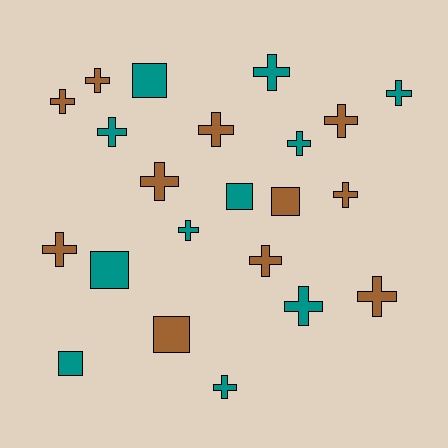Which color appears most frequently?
Brown, with 11 objects.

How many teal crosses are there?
There are 7 teal crosses.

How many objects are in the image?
There are 22 objects.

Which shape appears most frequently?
Cross, with 16 objects.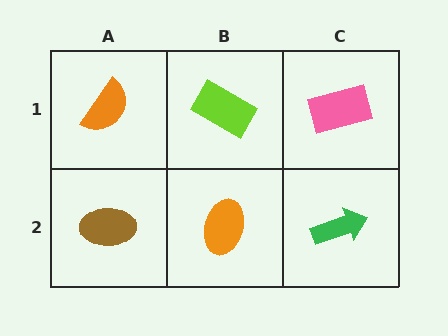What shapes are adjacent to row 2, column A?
An orange semicircle (row 1, column A), an orange ellipse (row 2, column B).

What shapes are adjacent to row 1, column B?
An orange ellipse (row 2, column B), an orange semicircle (row 1, column A), a pink rectangle (row 1, column C).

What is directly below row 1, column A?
A brown ellipse.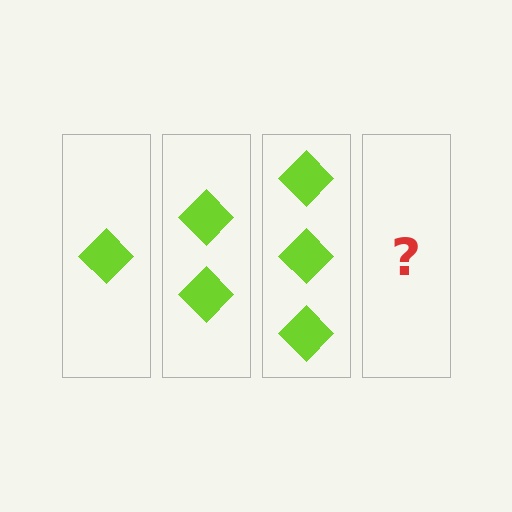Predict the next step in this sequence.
The next step is 4 diamonds.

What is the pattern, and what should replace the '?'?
The pattern is that each step adds one more diamond. The '?' should be 4 diamonds.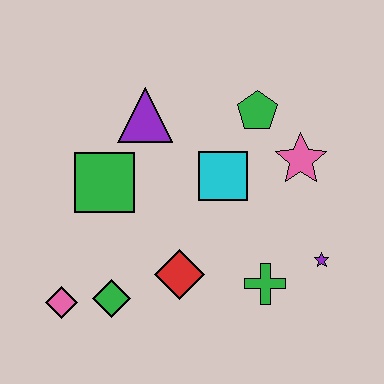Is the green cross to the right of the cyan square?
Yes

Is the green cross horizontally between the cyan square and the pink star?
Yes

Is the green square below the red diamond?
No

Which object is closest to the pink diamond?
The green diamond is closest to the pink diamond.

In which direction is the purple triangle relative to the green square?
The purple triangle is above the green square.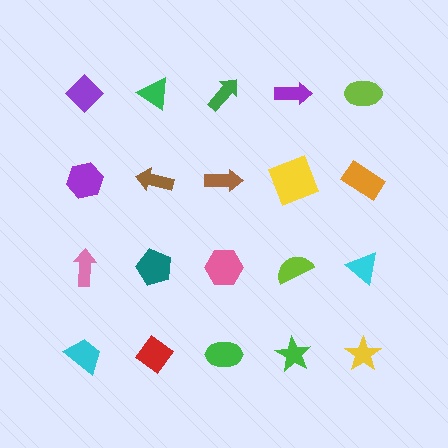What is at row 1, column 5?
A lime ellipse.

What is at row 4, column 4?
A green star.